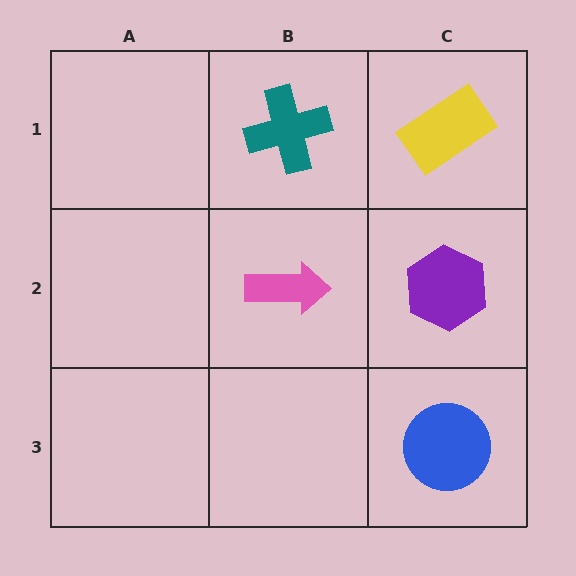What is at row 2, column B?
A pink arrow.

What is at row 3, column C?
A blue circle.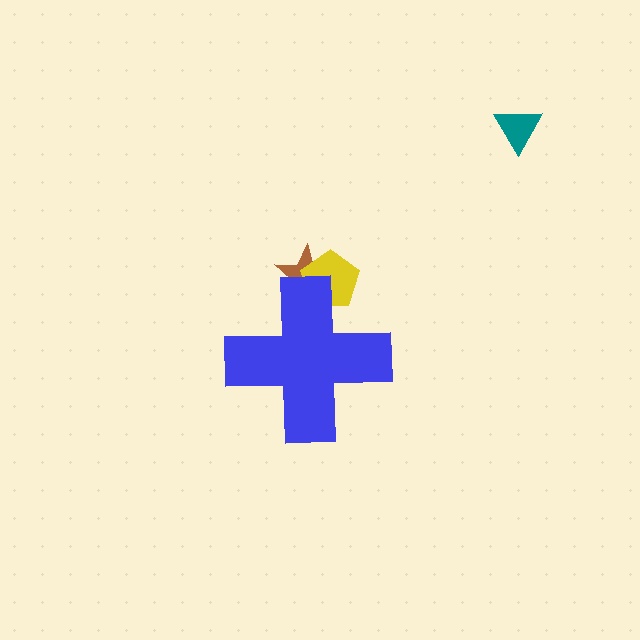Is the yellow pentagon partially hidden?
Yes, the yellow pentagon is partially hidden behind the blue cross.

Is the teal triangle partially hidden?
No, the teal triangle is fully visible.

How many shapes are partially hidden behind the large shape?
2 shapes are partially hidden.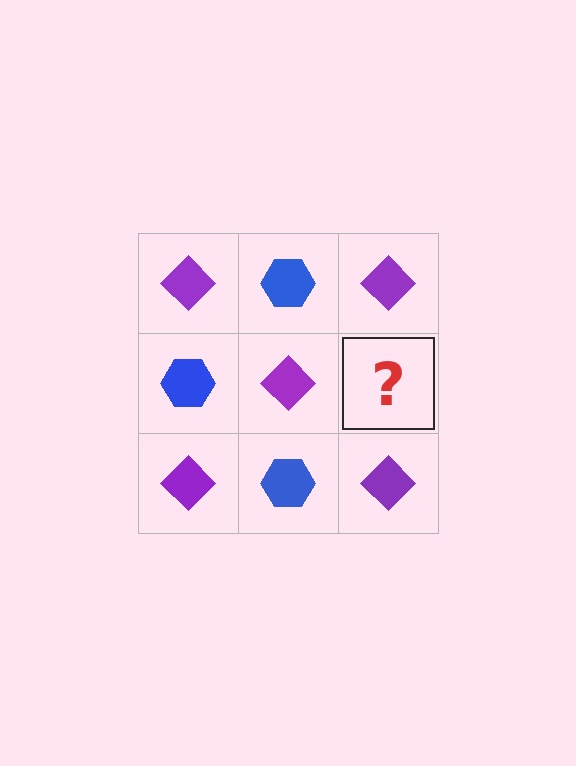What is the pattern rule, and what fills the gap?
The rule is that it alternates purple diamond and blue hexagon in a checkerboard pattern. The gap should be filled with a blue hexagon.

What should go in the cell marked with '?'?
The missing cell should contain a blue hexagon.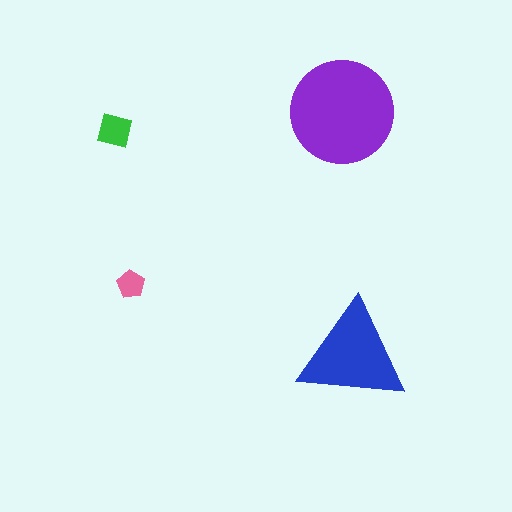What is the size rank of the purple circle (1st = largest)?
1st.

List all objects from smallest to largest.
The pink pentagon, the green square, the blue triangle, the purple circle.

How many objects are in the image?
There are 4 objects in the image.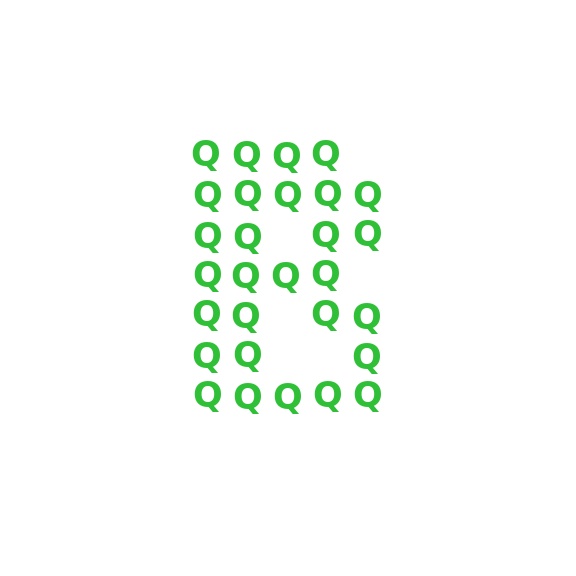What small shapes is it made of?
It is made of small letter Q's.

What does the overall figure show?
The overall figure shows the letter B.